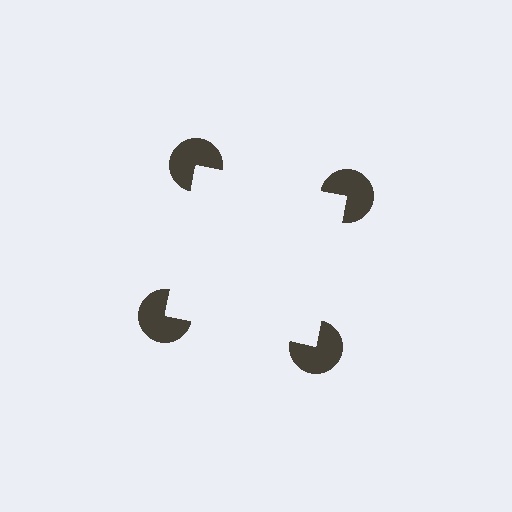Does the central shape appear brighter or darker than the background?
It typically appears slightly brighter than the background, even though no actual brightness change is drawn.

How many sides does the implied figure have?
4 sides.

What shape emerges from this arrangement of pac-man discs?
An illusory square — its edges are inferred from the aligned wedge cuts in the pac-man discs, not physically drawn.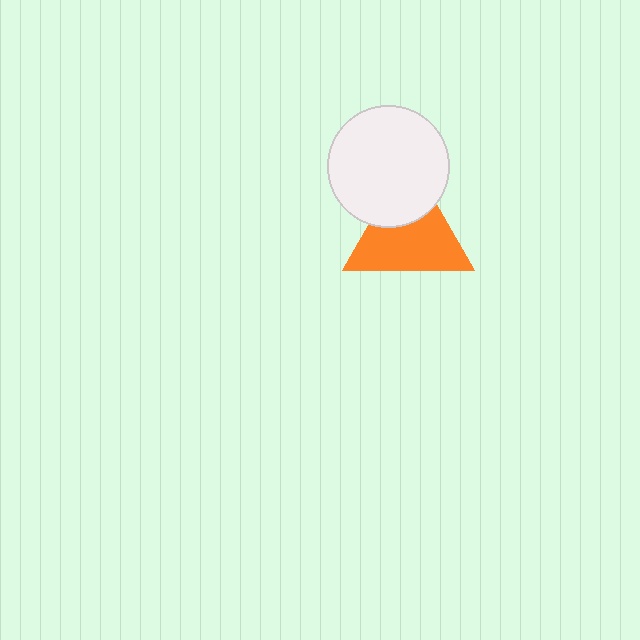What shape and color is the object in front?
The object in front is a white circle.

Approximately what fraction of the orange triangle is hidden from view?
Roughly 33% of the orange triangle is hidden behind the white circle.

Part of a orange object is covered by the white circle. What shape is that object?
It is a triangle.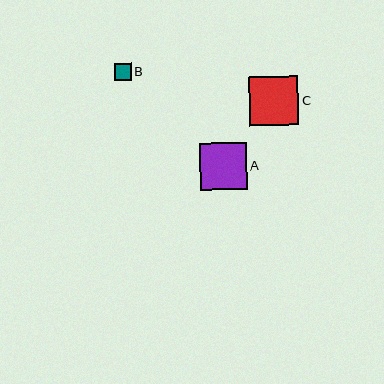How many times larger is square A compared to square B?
Square A is approximately 2.9 times the size of square B.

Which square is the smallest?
Square B is the smallest with a size of approximately 17 pixels.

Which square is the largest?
Square C is the largest with a size of approximately 49 pixels.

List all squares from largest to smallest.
From largest to smallest: C, A, B.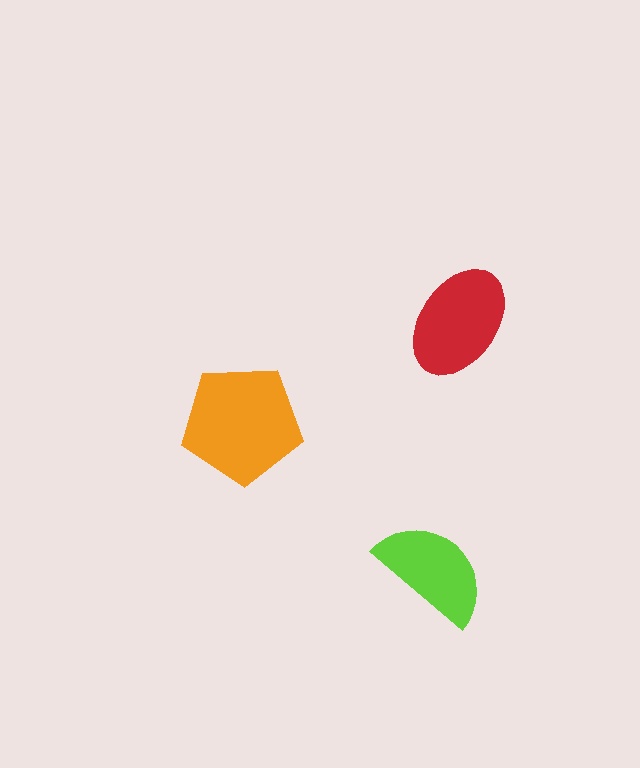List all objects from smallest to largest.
The lime semicircle, the red ellipse, the orange pentagon.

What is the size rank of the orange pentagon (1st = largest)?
1st.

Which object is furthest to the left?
The orange pentagon is leftmost.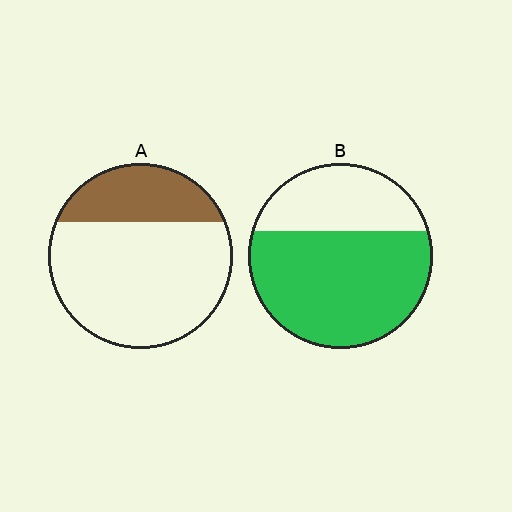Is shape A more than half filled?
No.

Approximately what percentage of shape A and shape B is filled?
A is approximately 25% and B is approximately 65%.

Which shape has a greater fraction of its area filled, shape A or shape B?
Shape B.